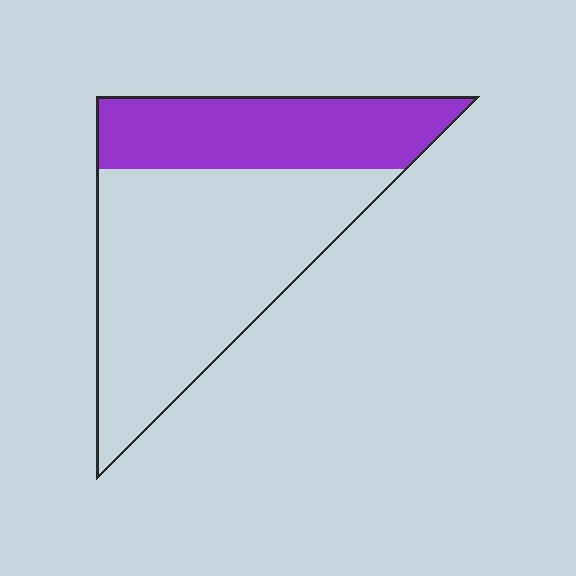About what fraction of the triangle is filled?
About one third (1/3).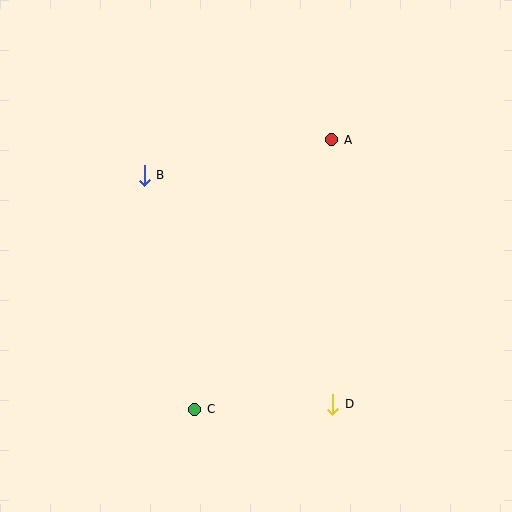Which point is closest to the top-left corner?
Point B is closest to the top-left corner.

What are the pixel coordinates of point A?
Point A is at (332, 140).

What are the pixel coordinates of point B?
Point B is at (144, 175).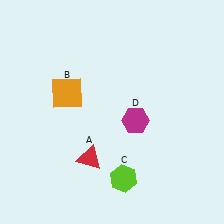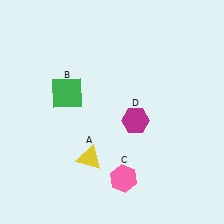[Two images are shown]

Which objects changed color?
A changed from red to yellow. B changed from orange to green. C changed from lime to pink.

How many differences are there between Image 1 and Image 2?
There are 3 differences between the two images.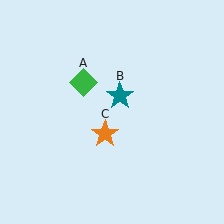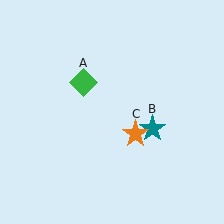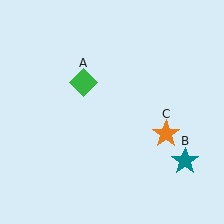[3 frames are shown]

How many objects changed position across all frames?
2 objects changed position: teal star (object B), orange star (object C).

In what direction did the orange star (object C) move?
The orange star (object C) moved right.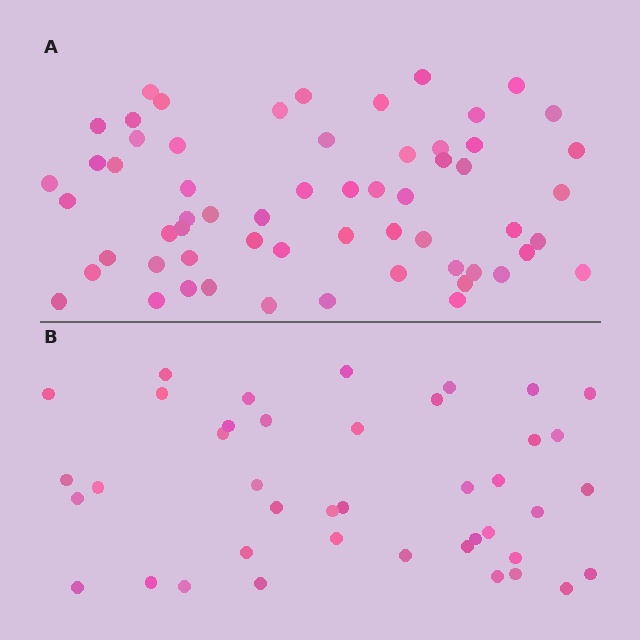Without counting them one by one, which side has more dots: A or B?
Region A (the top region) has more dots.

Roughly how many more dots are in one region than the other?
Region A has approximately 20 more dots than region B.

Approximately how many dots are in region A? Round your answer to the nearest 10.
About 60 dots.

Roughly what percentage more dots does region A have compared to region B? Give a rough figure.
About 45% more.